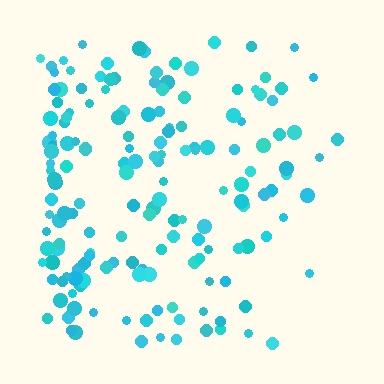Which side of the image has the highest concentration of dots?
The left.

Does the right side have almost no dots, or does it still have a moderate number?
Still a moderate number, just noticeably fewer than the left.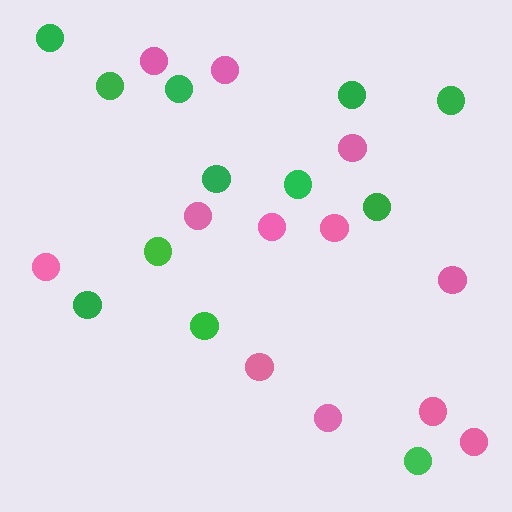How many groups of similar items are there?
There are 2 groups: one group of pink circles (12) and one group of green circles (12).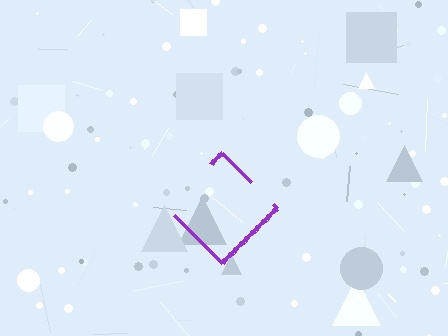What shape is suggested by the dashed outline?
The dashed outline suggests a diamond.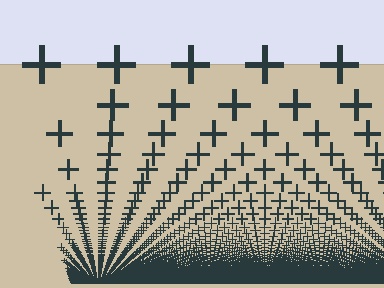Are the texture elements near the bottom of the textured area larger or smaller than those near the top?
Smaller. The gradient is inverted — elements near the bottom are smaller and denser.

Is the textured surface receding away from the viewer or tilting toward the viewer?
The surface appears to tilt toward the viewer. Texture elements get larger and sparser toward the top.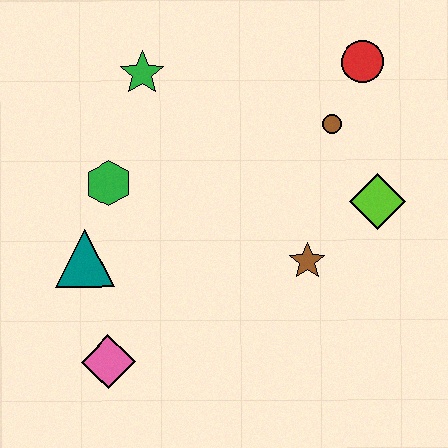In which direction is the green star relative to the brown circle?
The green star is to the left of the brown circle.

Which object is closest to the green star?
The green hexagon is closest to the green star.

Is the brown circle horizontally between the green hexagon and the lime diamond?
Yes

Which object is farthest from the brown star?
The green star is farthest from the brown star.